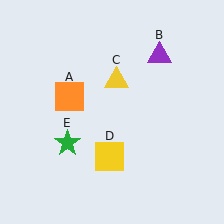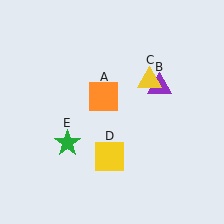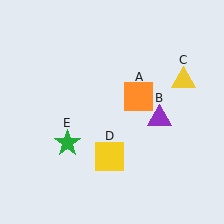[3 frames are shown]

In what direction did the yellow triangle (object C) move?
The yellow triangle (object C) moved right.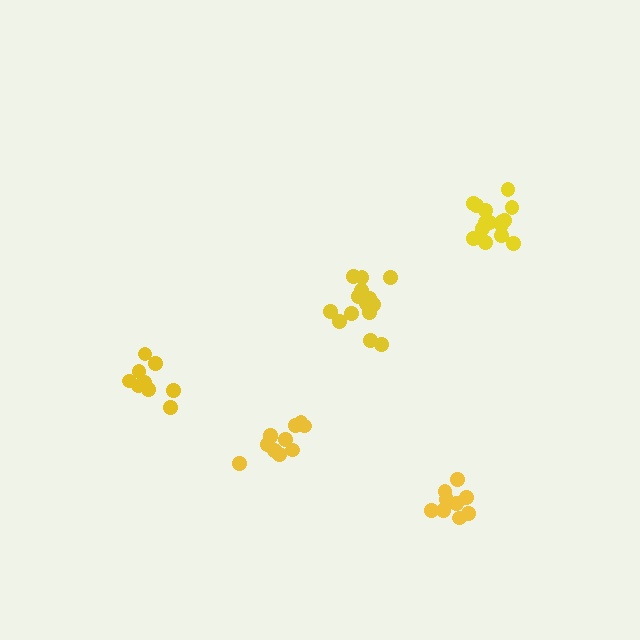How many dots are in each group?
Group 1: 15 dots, Group 2: 11 dots, Group 3: 9 dots, Group 4: 9 dots, Group 5: 15 dots (59 total).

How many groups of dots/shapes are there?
There are 5 groups.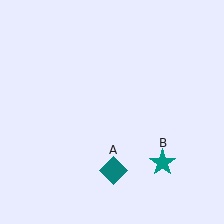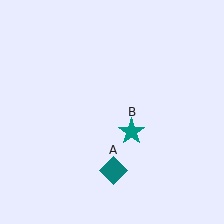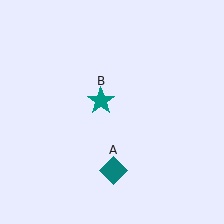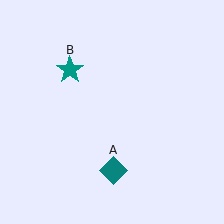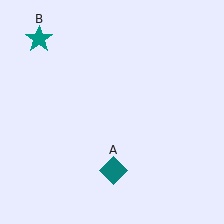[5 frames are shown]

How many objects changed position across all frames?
1 object changed position: teal star (object B).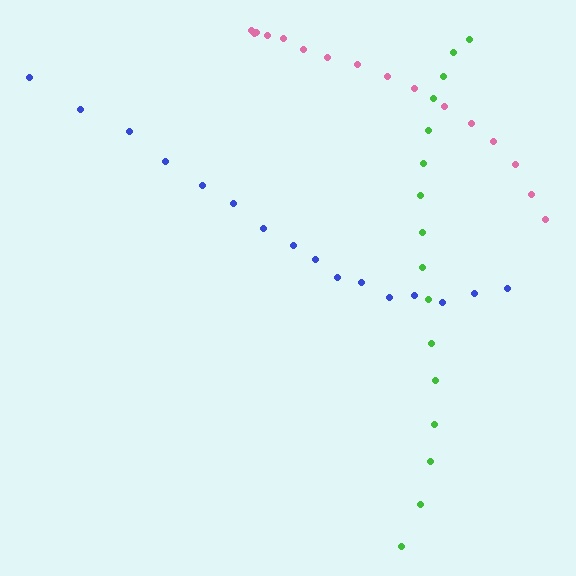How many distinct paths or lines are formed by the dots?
There are 3 distinct paths.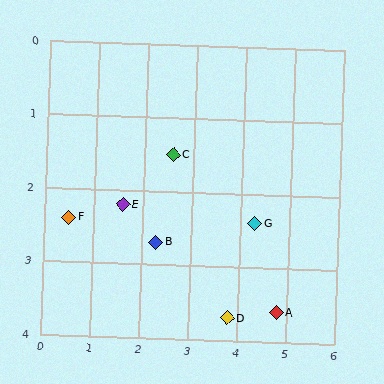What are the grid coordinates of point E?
Point E is at approximately (1.6, 2.2).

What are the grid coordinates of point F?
Point F is at approximately (0.5, 2.4).